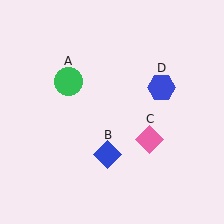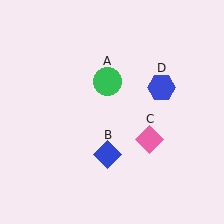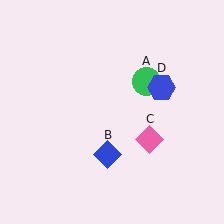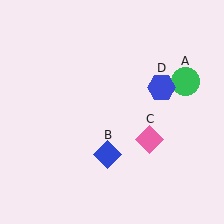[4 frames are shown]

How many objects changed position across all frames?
1 object changed position: green circle (object A).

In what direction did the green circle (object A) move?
The green circle (object A) moved right.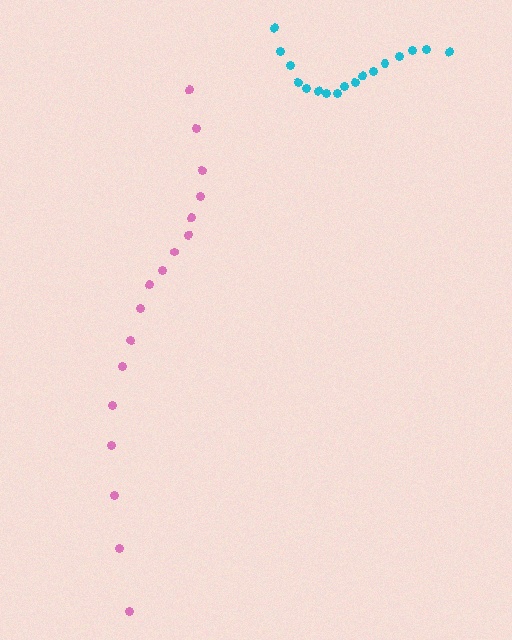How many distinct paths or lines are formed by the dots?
There are 2 distinct paths.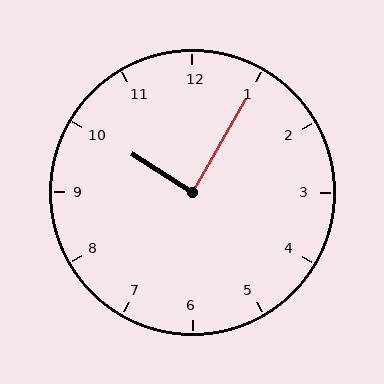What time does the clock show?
10:05.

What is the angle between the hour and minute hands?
Approximately 88 degrees.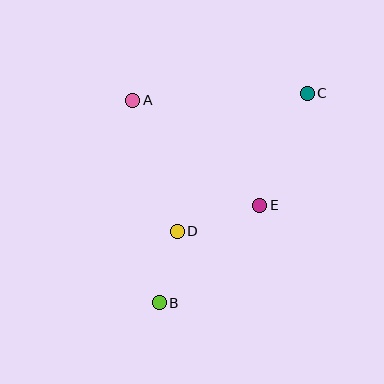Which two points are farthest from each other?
Points B and C are farthest from each other.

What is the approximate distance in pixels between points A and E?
The distance between A and E is approximately 164 pixels.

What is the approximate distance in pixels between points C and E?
The distance between C and E is approximately 122 pixels.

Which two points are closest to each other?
Points B and D are closest to each other.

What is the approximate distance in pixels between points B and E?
The distance between B and E is approximately 140 pixels.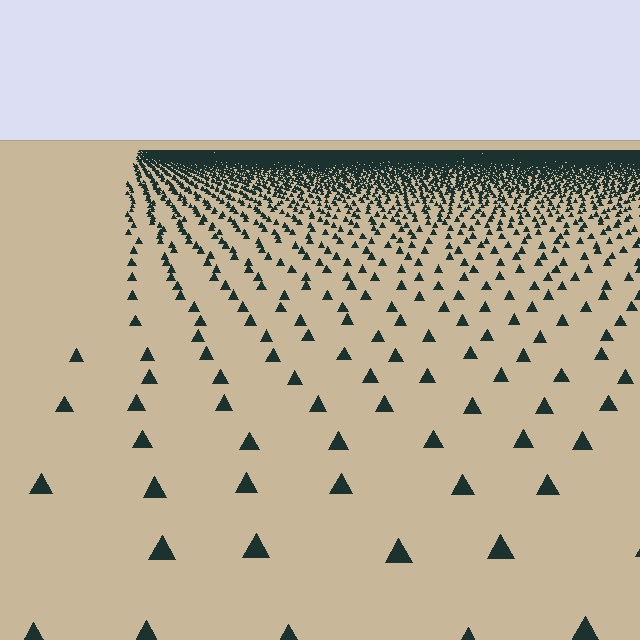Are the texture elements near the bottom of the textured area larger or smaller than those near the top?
Larger. Near the bottom, elements are closer to the viewer and appear at a bigger on-screen size.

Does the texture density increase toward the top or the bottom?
Density increases toward the top.